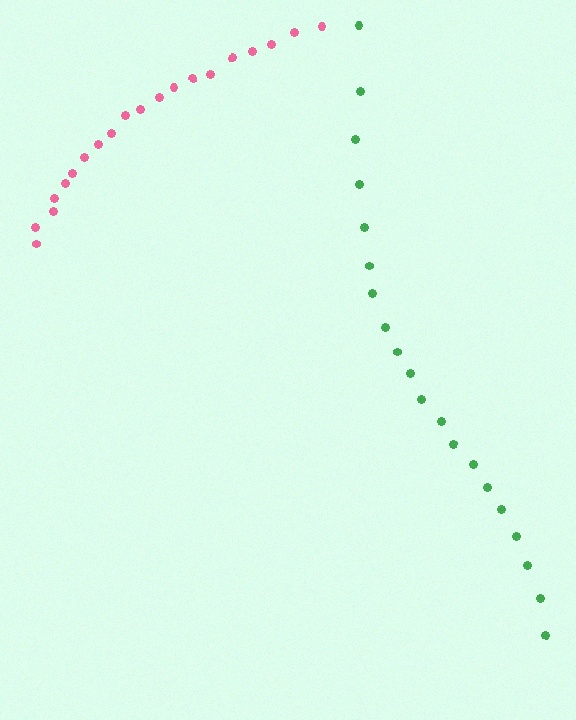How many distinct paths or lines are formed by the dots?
There are 2 distinct paths.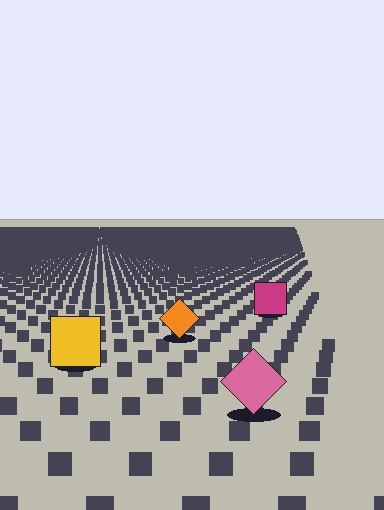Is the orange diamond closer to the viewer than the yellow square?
No. The yellow square is closer — you can tell from the texture gradient: the ground texture is coarser near it.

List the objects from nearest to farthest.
From nearest to farthest: the pink diamond, the yellow square, the orange diamond, the magenta square.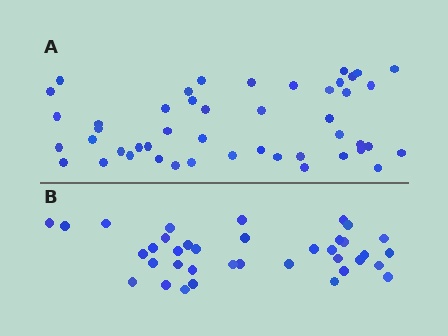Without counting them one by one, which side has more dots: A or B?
Region A (the top region) has more dots.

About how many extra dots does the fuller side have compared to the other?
Region A has roughly 10 or so more dots than region B.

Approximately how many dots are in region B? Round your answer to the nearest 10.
About 40 dots. (The exact count is 37, which rounds to 40.)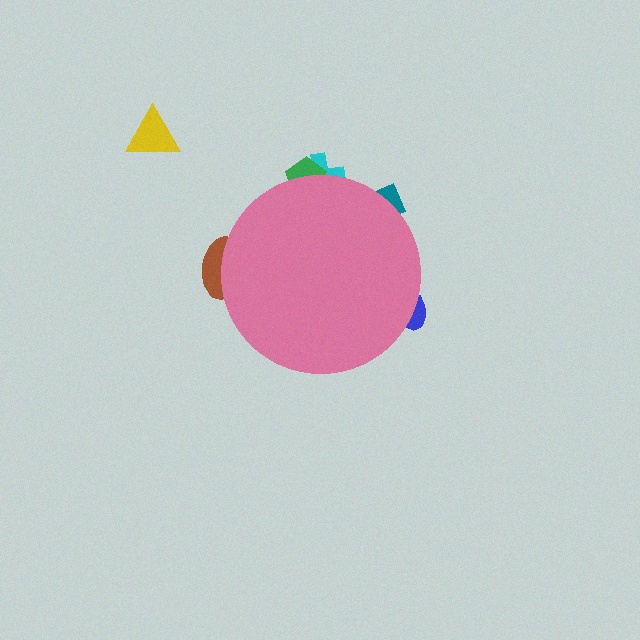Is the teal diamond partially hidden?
Yes, the teal diamond is partially hidden behind the pink circle.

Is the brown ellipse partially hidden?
Yes, the brown ellipse is partially hidden behind the pink circle.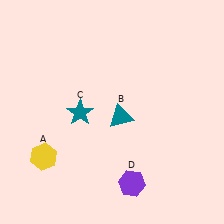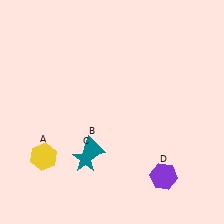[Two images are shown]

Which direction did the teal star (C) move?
The teal star (C) moved down.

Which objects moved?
The objects that moved are: the teal triangle (B), the teal star (C), the purple hexagon (D).